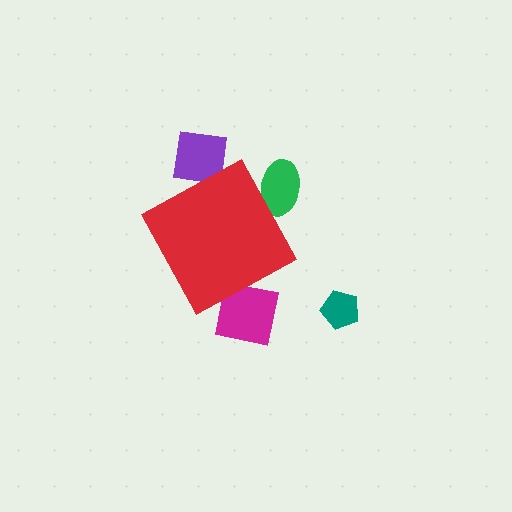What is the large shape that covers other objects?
A red diamond.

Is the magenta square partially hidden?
Yes, the magenta square is partially hidden behind the red diamond.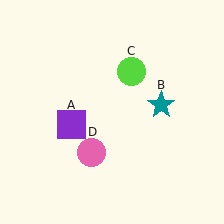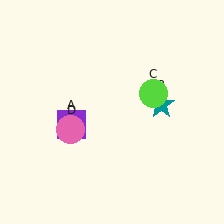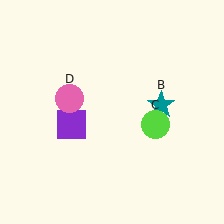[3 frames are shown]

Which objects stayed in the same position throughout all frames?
Purple square (object A) and teal star (object B) remained stationary.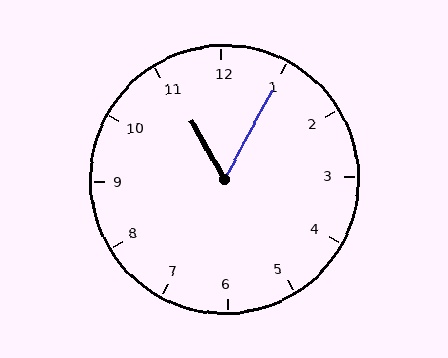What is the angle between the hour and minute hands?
Approximately 58 degrees.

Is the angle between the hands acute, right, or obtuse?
It is acute.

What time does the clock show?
11:05.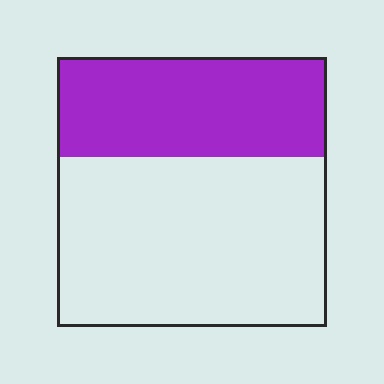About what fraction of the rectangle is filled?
About three eighths (3/8).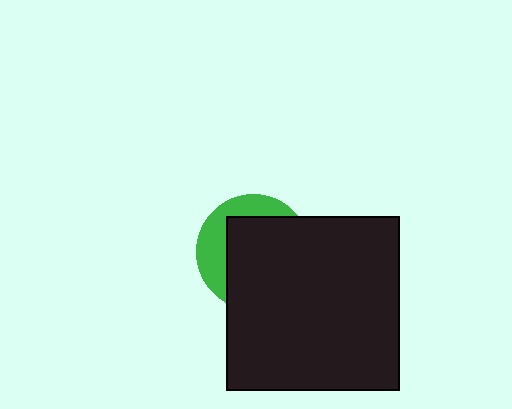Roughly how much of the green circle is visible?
A small part of it is visible (roughly 32%).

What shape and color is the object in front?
The object in front is a black square.